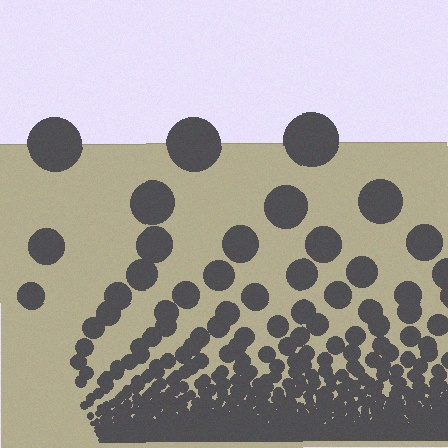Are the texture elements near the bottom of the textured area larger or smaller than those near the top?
Smaller. The gradient is inverted — elements near the bottom are smaller and denser.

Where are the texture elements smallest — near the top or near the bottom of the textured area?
Near the bottom.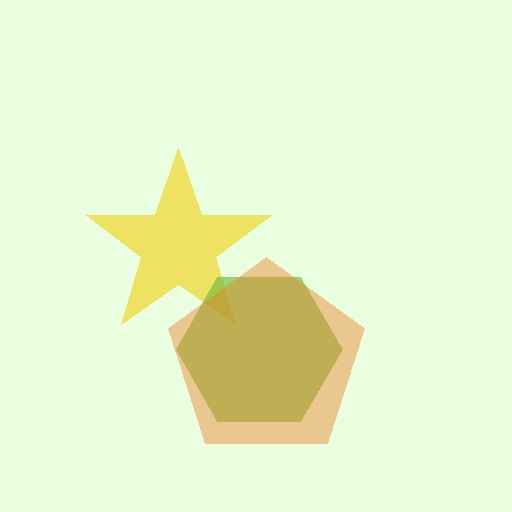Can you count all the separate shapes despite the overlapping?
Yes, there are 3 separate shapes.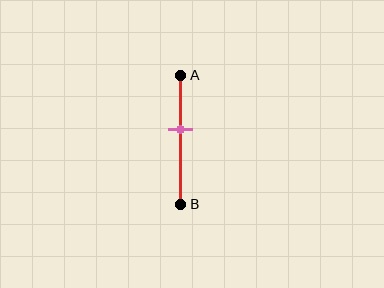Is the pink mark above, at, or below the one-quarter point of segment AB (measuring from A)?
The pink mark is below the one-quarter point of segment AB.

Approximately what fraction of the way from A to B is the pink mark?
The pink mark is approximately 40% of the way from A to B.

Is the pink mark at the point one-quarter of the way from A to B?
No, the mark is at about 40% from A, not at the 25% one-quarter point.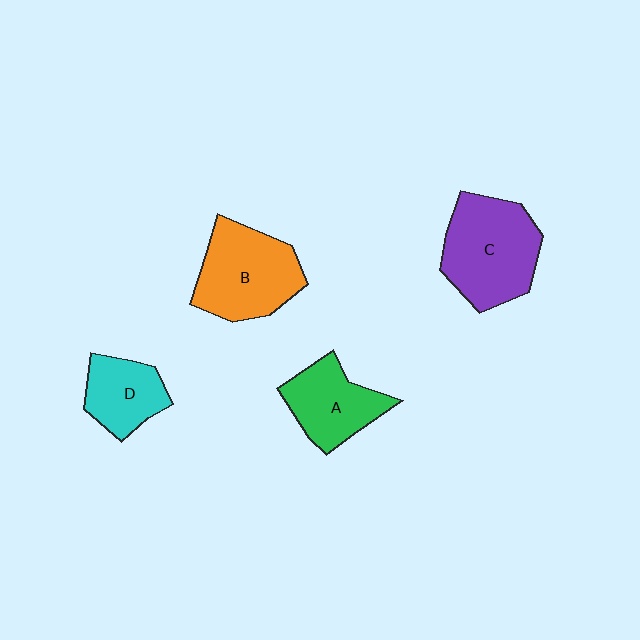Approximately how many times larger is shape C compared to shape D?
Approximately 1.7 times.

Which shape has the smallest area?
Shape D (cyan).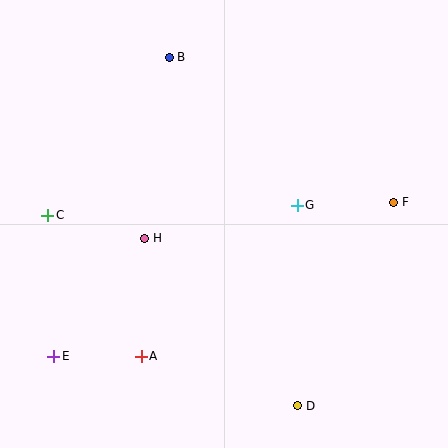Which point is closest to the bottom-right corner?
Point D is closest to the bottom-right corner.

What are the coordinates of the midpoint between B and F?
The midpoint between B and F is at (282, 130).